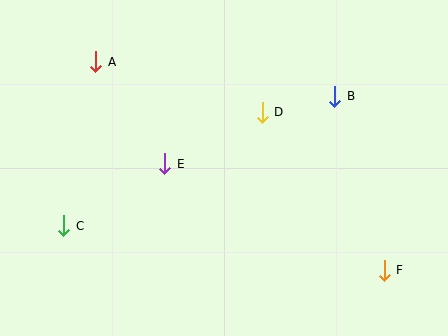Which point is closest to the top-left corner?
Point A is closest to the top-left corner.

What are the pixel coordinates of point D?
Point D is at (262, 112).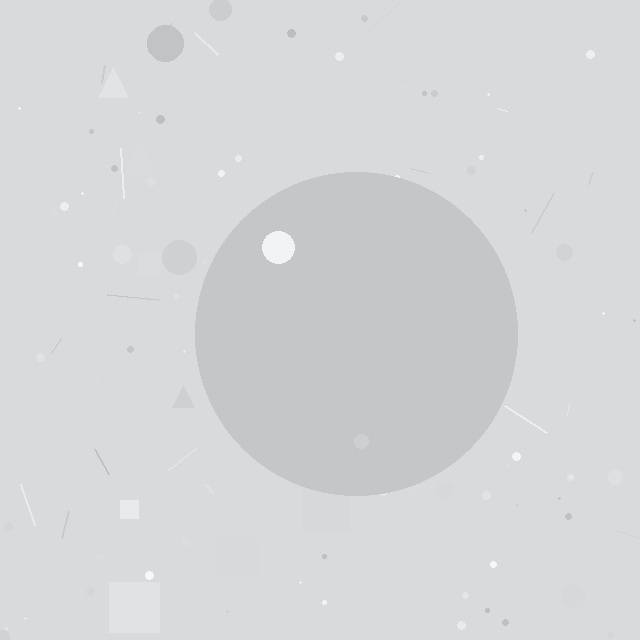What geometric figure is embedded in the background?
A circle is embedded in the background.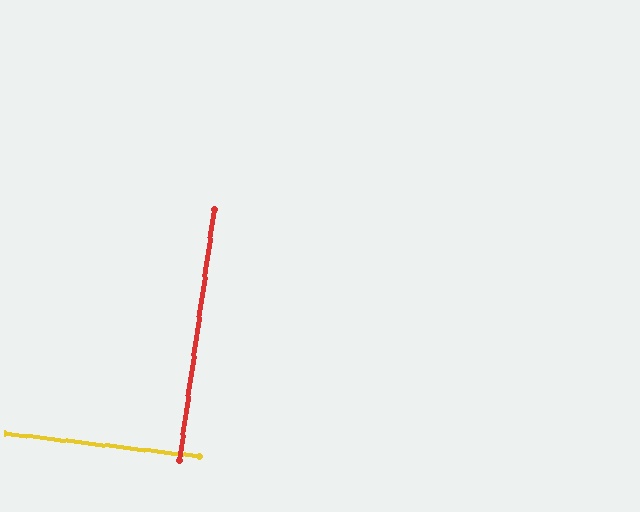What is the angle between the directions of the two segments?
Approximately 89 degrees.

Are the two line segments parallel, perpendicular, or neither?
Perpendicular — they meet at approximately 89°.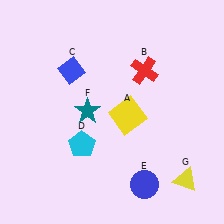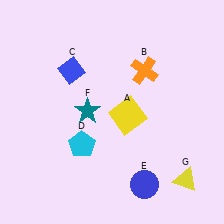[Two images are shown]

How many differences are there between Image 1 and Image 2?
There is 1 difference between the two images.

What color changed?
The cross (B) changed from red in Image 1 to orange in Image 2.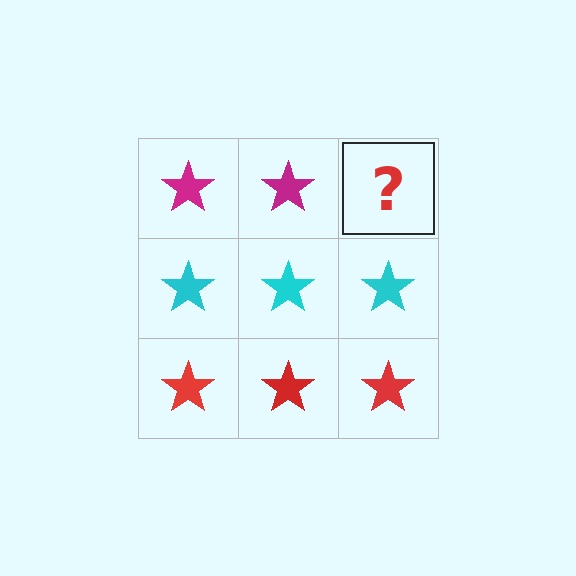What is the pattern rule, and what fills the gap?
The rule is that each row has a consistent color. The gap should be filled with a magenta star.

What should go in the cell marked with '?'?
The missing cell should contain a magenta star.